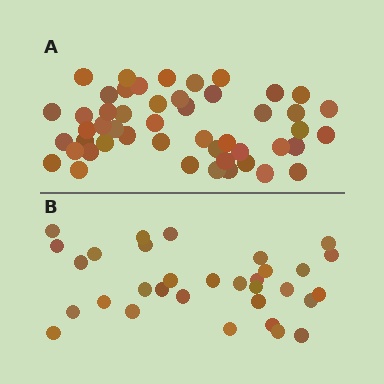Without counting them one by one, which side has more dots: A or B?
Region A (the top region) has more dots.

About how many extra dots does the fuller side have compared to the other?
Region A has approximately 15 more dots than region B.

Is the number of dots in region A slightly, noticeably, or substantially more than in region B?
Region A has substantially more. The ratio is roughly 1.5 to 1.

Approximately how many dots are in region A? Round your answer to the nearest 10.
About 50 dots. (The exact count is 49, which rounds to 50.)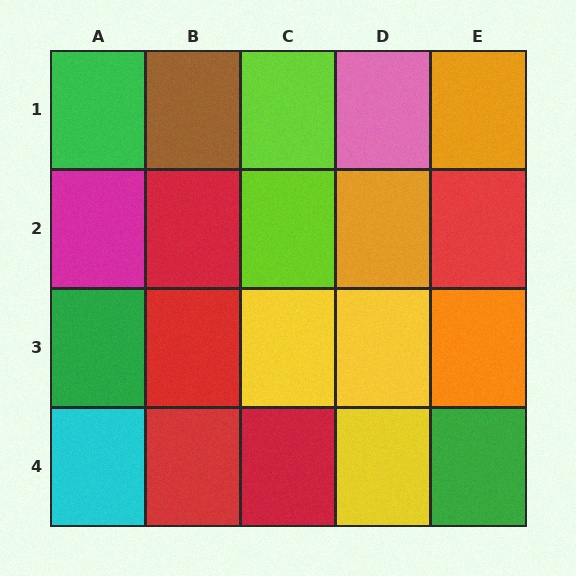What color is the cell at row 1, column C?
Lime.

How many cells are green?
3 cells are green.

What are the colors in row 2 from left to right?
Magenta, red, lime, orange, red.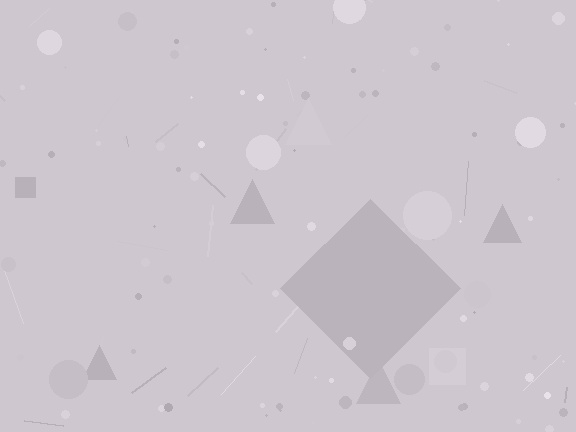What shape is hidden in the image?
A diamond is hidden in the image.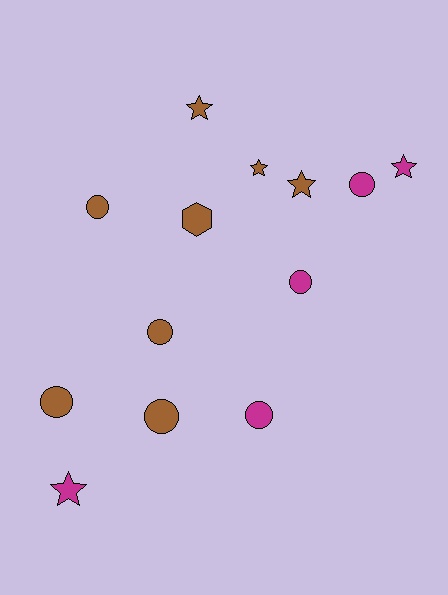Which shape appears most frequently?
Circle, with 7 objects.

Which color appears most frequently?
Brown, with 8 objects.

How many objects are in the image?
There are 13 objects.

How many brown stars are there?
There are 3 brown stars.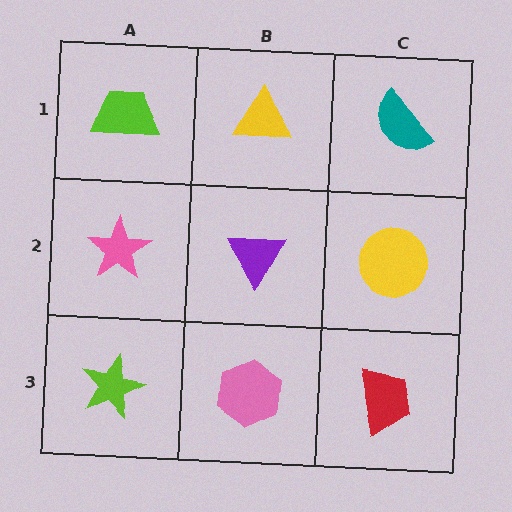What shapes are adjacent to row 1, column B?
A purple triangle (row 2, column B), a lime trapezoid (row 1, column A), a teal semicircle (row 1, column C).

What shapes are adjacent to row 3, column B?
A purple triangle (row 2, column B), a lime star (row 3, column A), a red trapezoid (row 3, column C).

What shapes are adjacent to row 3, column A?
A pink star (row 2, column A), a pink hexagon (row 3, column B).